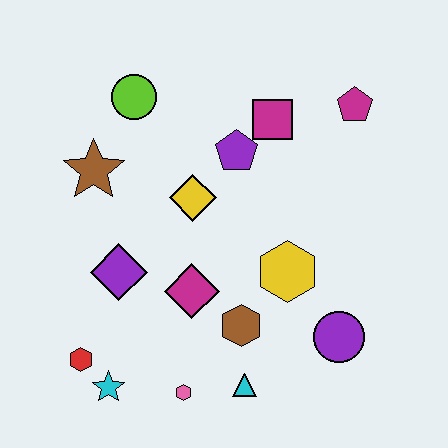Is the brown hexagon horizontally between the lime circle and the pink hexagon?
No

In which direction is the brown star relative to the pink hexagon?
The brown star is above the pink hexagon.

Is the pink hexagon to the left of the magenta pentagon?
Yes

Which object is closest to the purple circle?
The yellow hexagon is closest to the purple circle.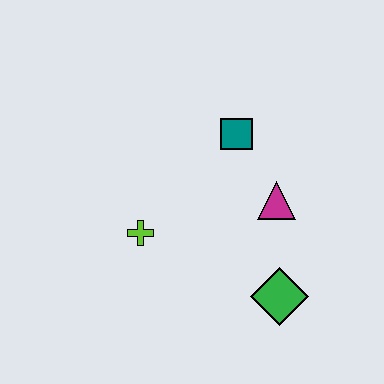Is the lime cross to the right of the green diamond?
No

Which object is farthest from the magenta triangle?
The lime cross is farthest from the magenta triangle.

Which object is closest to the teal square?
The magenta triangle is closest to the teal square.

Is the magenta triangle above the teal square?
No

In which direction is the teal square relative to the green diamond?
The teal square is above the green diamond.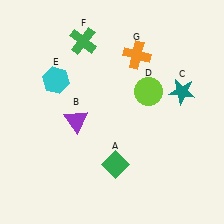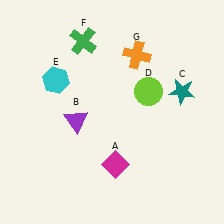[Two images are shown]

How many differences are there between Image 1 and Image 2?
There is 1 difference between the two images.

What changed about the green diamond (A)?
In Image 1, A is green. In Image 2, it changed to magenta.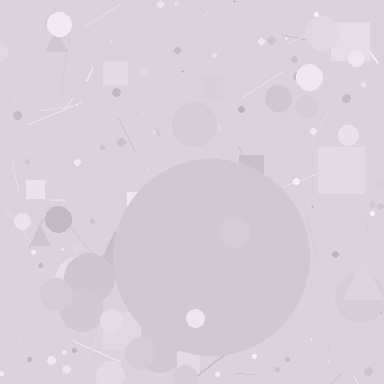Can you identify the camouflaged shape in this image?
The camouflaged shape is a circle.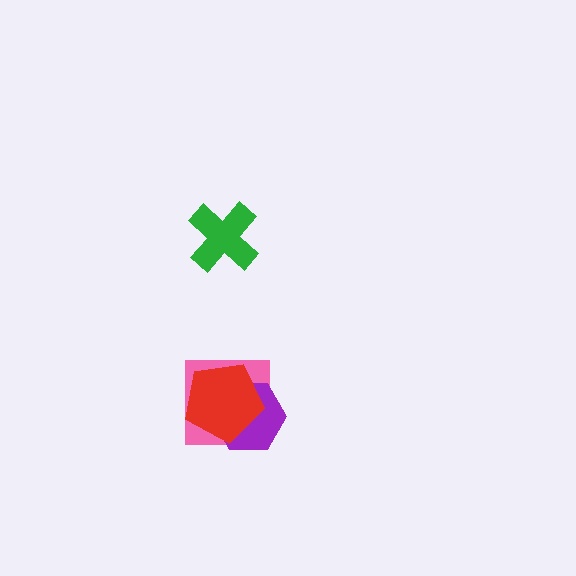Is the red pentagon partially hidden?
No, no other shape covers it.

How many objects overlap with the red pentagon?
2 objects overlap with the red pentagon.